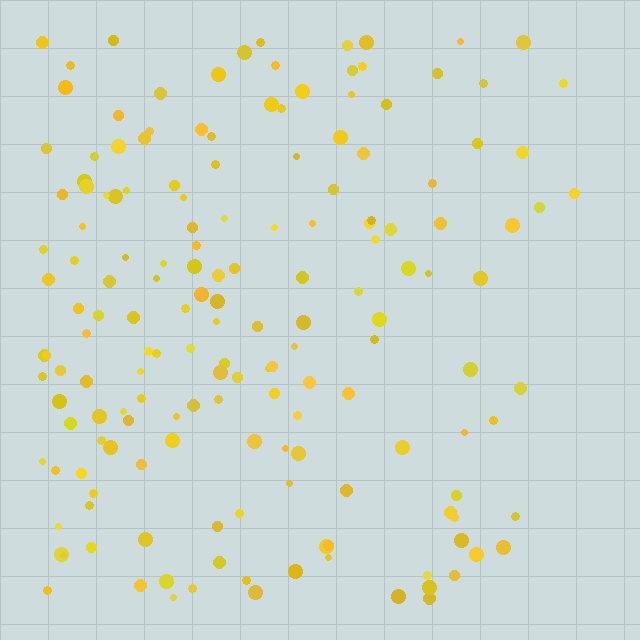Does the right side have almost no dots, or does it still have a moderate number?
Still a moderate number, just noticeably fewer than the left.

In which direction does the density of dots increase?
From right to left, with the left side densest.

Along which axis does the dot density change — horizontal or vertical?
Horizontal.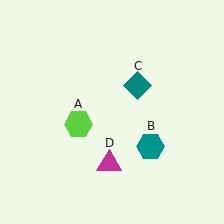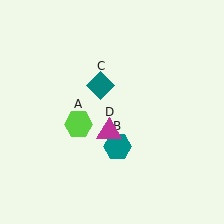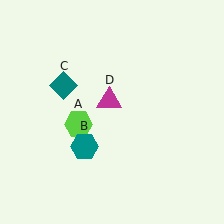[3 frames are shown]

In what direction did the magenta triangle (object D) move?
The magenta triangle (object D) moved up.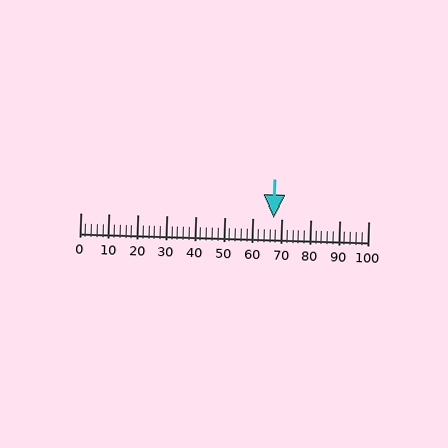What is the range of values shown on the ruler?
The ruler shows values from 0 to 100.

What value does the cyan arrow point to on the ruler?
The cyan arrow points to approximately 67.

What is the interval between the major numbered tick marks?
The major tick marks are spaced 10 units apart.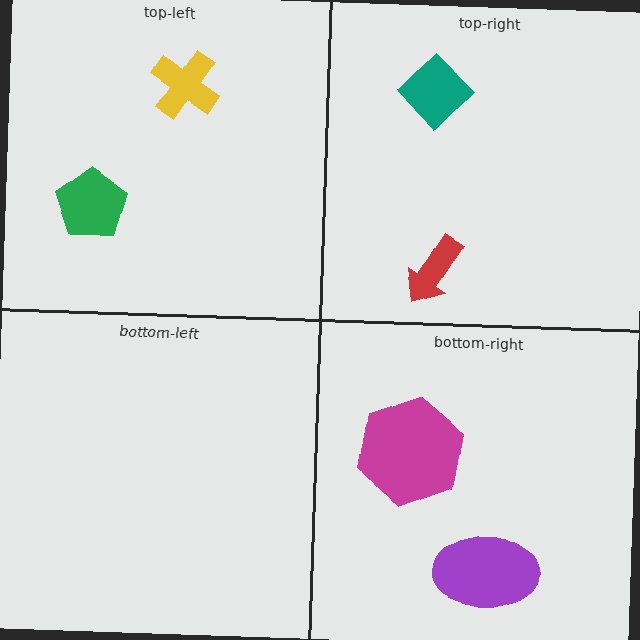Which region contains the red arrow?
The top-right region.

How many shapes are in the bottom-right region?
2.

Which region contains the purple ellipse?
The bottom-right region.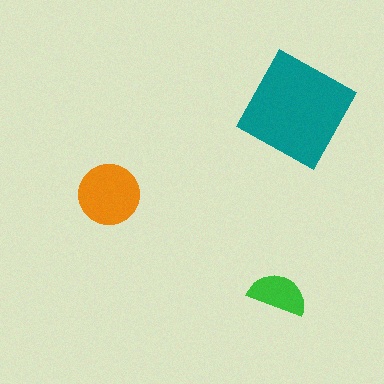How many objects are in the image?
There are 3 objects in the image.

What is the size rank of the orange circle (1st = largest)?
2nd.